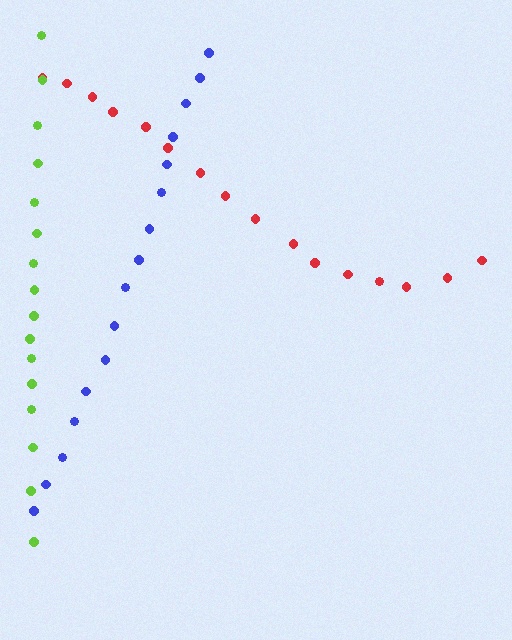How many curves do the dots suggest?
There are 3 distinct paths.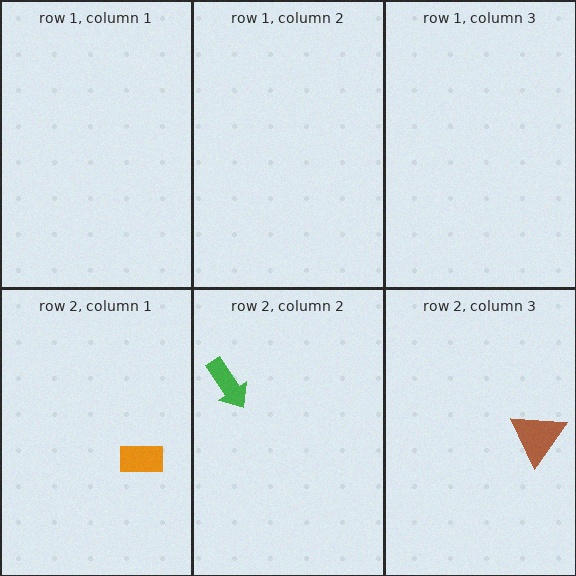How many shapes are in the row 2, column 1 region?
1.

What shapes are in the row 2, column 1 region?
The orange rectangle.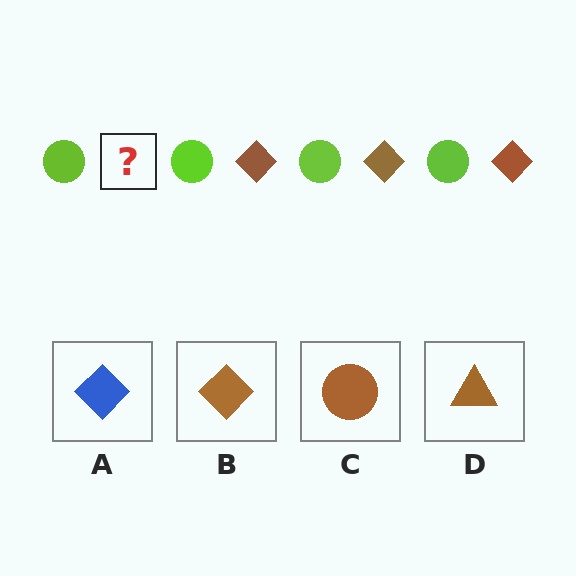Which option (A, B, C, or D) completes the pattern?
B.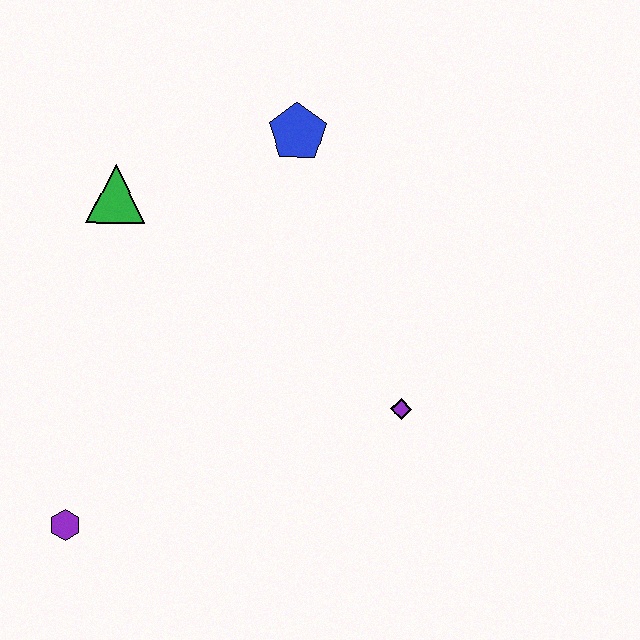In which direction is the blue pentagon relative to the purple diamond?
The blue pentagon is above the purple diamond.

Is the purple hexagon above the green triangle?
No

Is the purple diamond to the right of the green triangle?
Yes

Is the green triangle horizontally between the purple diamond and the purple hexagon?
Yes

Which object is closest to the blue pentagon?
The green triangle is closest to the blue pentagon.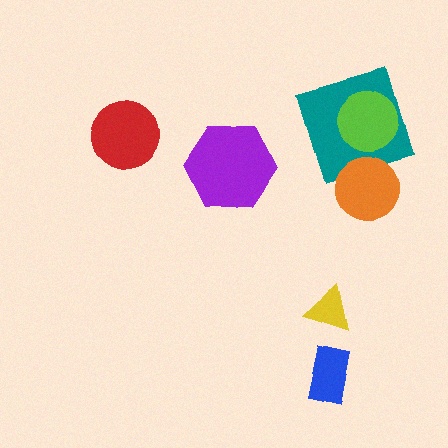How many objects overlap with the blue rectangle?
0 objects overlap with the blue rectangle.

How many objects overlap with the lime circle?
1 object overlaps with the lime circle.